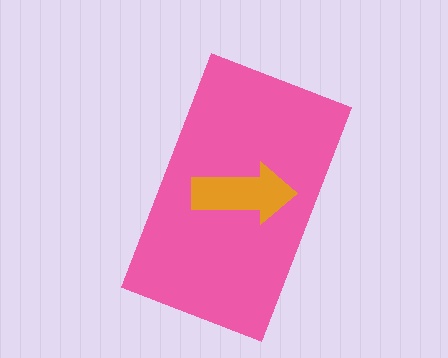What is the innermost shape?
The orange arrow.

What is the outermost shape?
The pink rectangle.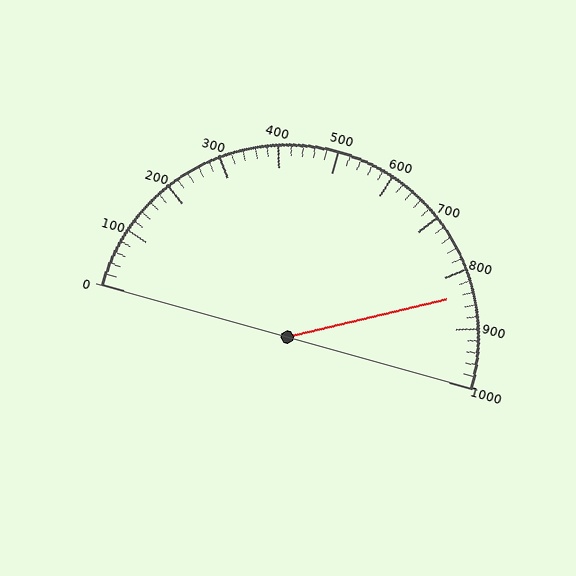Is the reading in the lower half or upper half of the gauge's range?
The reading is in the upper half of the range (0 to 1000).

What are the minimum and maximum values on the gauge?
The gauge ranges from 0 to 1000.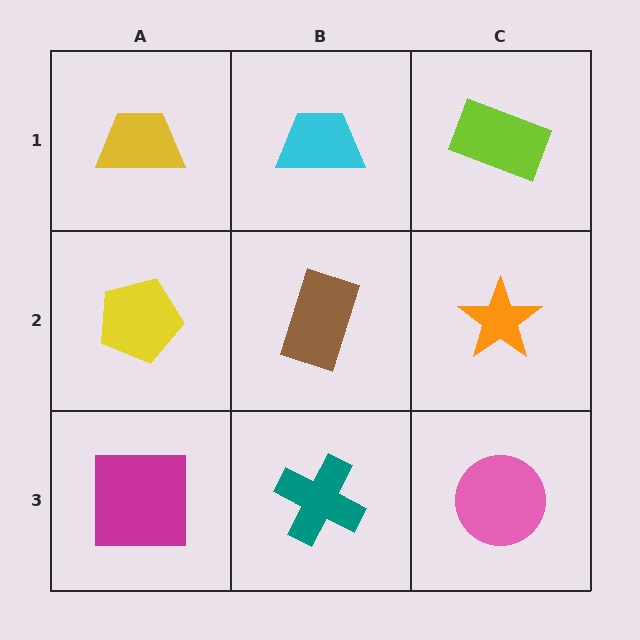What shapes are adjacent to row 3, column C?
An orange star (row 2, column C), a teal cross (row 3, column B).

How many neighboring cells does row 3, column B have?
3.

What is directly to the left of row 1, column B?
A yellow trapezoid.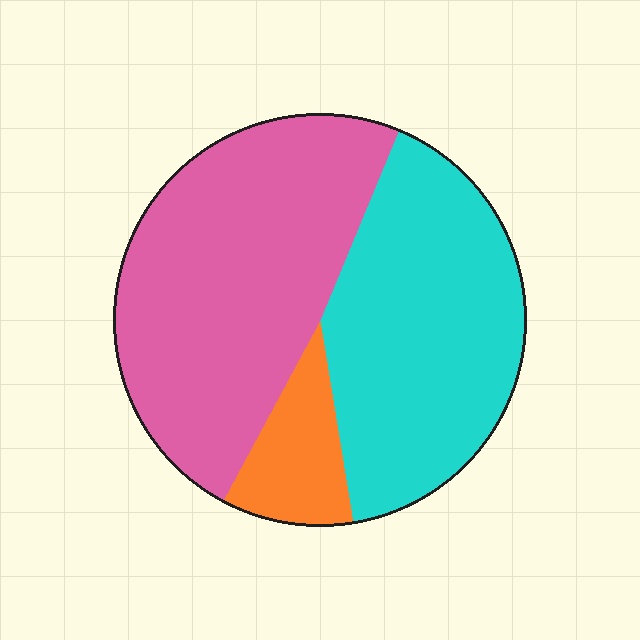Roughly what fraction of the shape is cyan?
Cyan takes up between a quarter and a half of the shape.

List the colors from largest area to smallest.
From largest to smallest: pink, cyan, orange.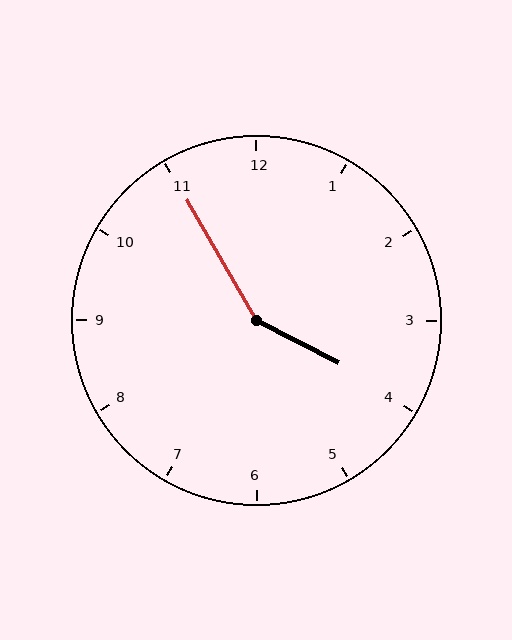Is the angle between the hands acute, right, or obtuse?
It is obtuse.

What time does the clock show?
3:55.